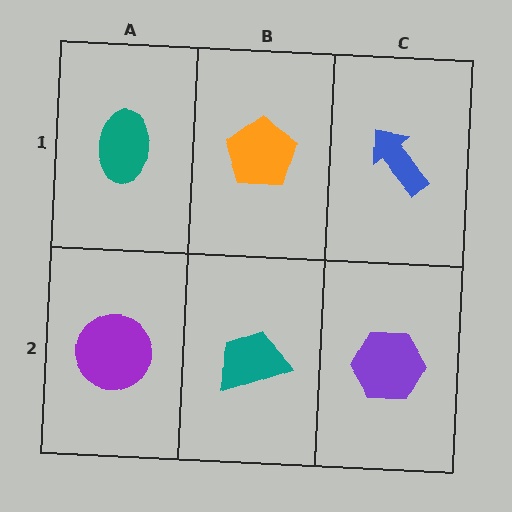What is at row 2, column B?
A teal trapezoid.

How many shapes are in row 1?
3 shapes.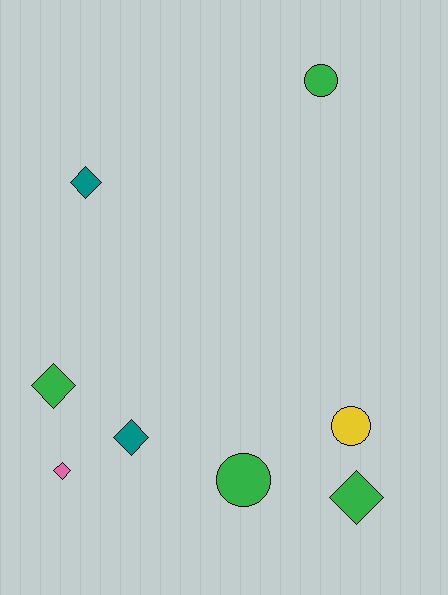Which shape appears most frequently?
Diamond, with 5 objects.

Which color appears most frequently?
Green, with 4 objects.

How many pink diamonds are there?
There is 1 pink diamond.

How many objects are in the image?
There are 8 objects.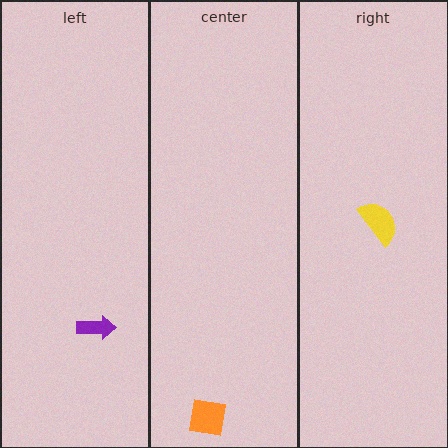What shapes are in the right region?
The yellow semicircle.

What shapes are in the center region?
The orange square.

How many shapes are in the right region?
1.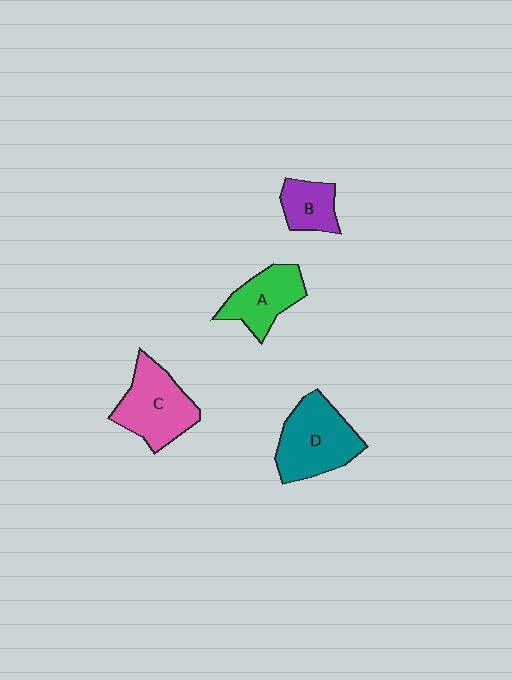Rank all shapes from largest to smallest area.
From largest to smallest: D (teal), C (pink), A (green), B (purple).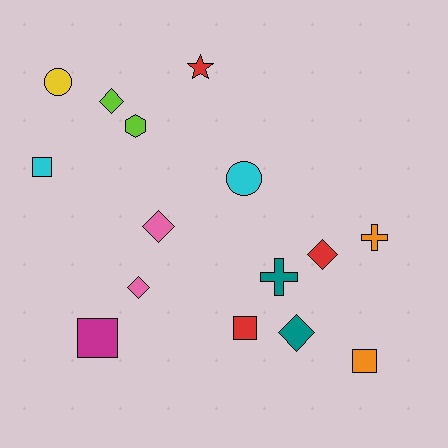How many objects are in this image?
There are 15 objects.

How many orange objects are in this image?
There are 2 orange objects.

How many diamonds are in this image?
There are 5 diamonds.